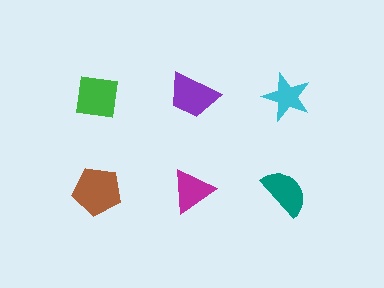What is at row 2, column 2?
A magenta triangle.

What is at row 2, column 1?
A brown pentagon.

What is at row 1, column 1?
A green square.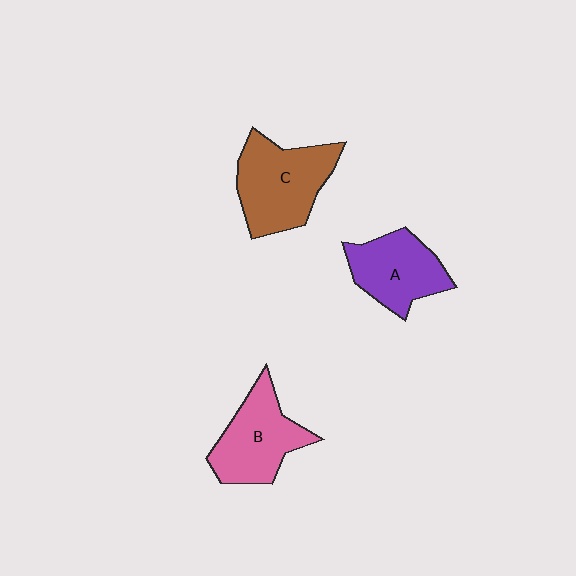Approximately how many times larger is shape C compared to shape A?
Approximately 1.3 times.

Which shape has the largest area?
Shape C (brown).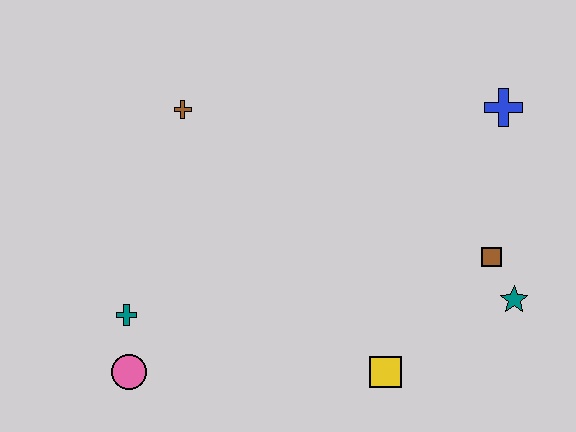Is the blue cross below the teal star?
No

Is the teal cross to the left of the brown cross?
Yes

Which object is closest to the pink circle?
The teal cross is closest to the pink circle.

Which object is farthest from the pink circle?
The blue cross is farthest from the pink circle.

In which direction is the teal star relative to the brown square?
The teal star is below the brown square.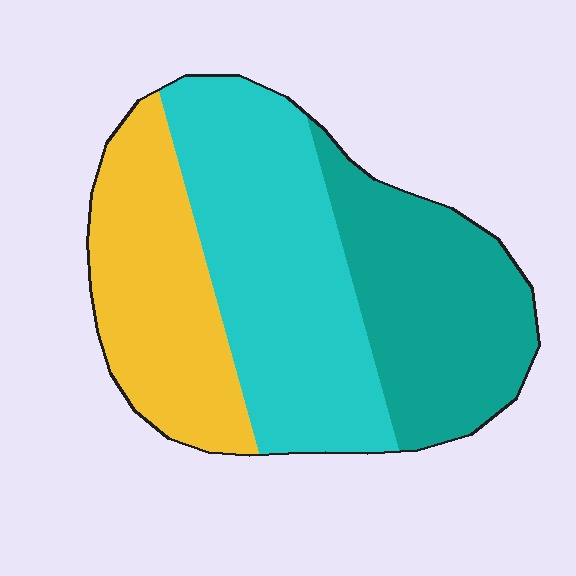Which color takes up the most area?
Cyan, at roughly 40%.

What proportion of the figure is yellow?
Yellow covers 28% of the figure.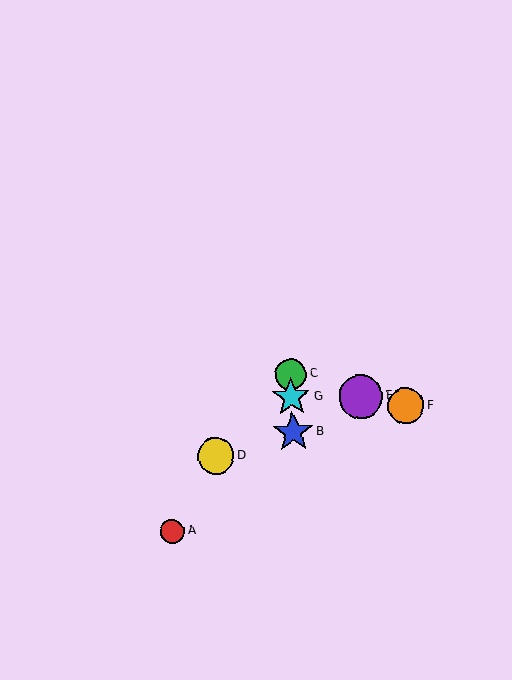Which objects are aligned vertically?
Objects B, C, G are aligned vertically.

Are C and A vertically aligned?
No, C is at x≈290 and A is at x≈172.